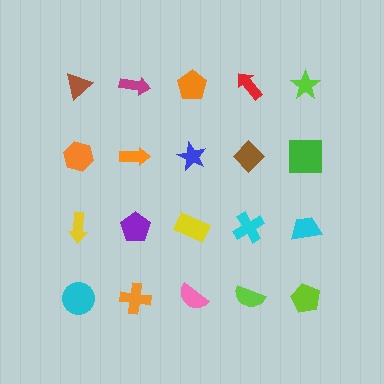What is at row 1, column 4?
A red arrow.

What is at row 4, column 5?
A lime pentagon.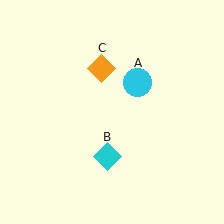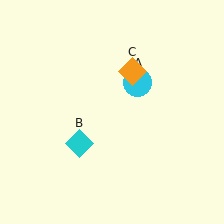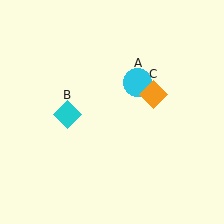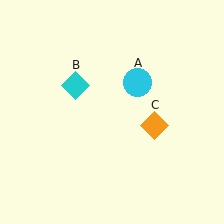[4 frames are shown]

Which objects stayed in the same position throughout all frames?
Cyan circle (object A) remained stationary.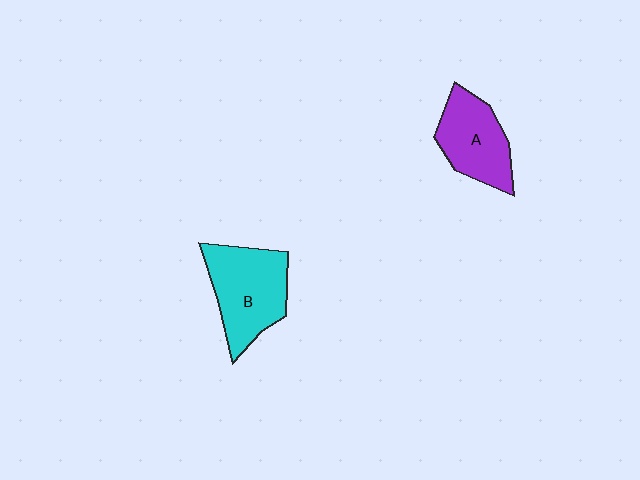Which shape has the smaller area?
Shape A (purple).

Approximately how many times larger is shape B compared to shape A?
Approximately 1.3 times.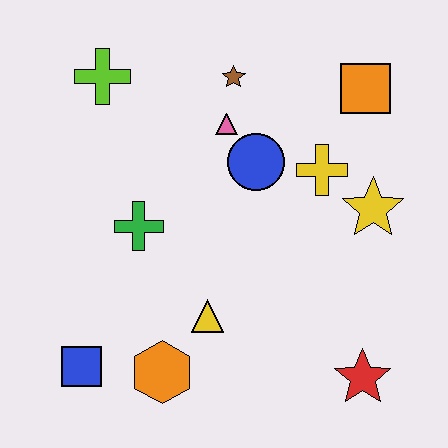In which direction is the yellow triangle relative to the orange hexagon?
The yellow triangle is above the orange hexagon.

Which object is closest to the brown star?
The pink triangle is closest to the brown star.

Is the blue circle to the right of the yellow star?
No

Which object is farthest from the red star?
The lime cross is farthest from the red star.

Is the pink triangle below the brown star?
Yes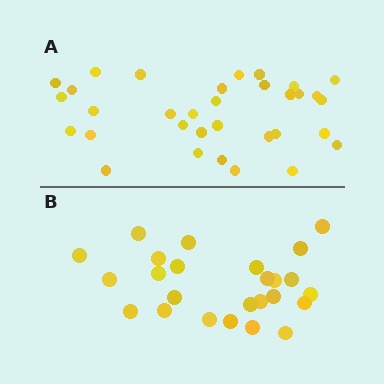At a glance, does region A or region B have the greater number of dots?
Region A (the top region) has more dots.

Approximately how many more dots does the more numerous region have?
Region A has roughly 8 or so more dots than region B.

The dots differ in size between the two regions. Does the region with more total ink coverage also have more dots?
No. Region B has more total ink coverage because its dots are larger, but region A actually contains more individual dots. Total area can be misleading — the number of items is what matters here.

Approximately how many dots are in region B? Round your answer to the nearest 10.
About 20 dots. (The exact count is 25, which rounds to 20.)